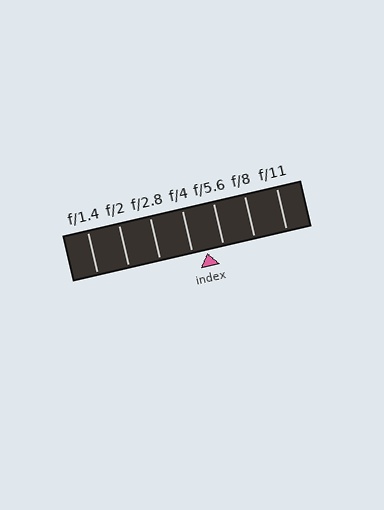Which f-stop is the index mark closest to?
The index mark is closest to f/4.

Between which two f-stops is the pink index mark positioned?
The index mark is between f/4 and f/5.6.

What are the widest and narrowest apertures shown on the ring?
The widest aperture shown is f/1.4 and the narrowest is f/11.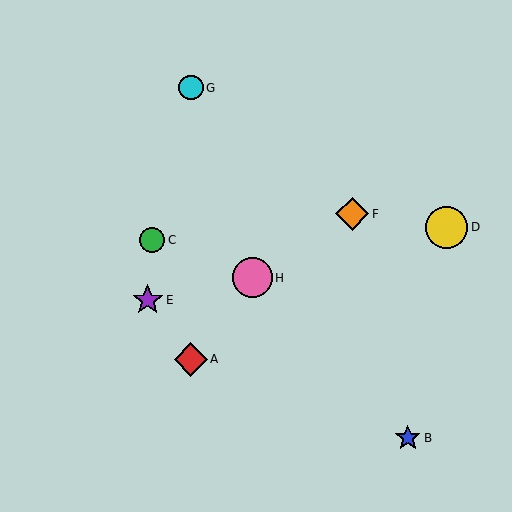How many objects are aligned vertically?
2 objects (A, G) are aligned vertically.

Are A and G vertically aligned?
Yes, both are at x≈191.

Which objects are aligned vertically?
Objects A, G are aligned vertically.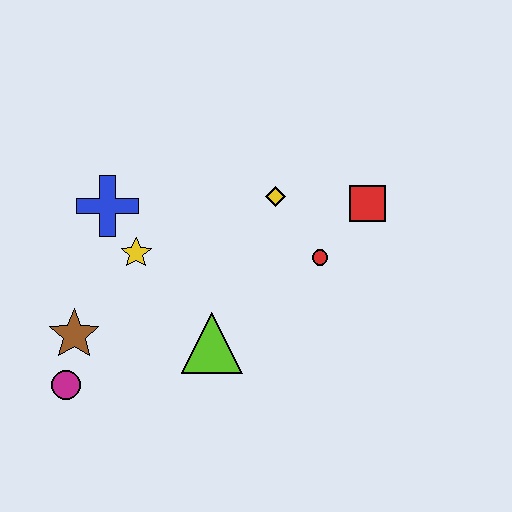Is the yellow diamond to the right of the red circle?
No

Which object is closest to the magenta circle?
The brown star is closest to the magenta circle.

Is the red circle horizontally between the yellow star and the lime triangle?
No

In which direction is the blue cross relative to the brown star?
The blue cross is above the brown star.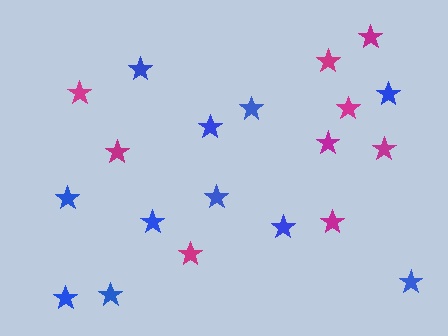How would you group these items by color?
There are 2 groups: one group of blue stars (11) and one group of magenta stars (9).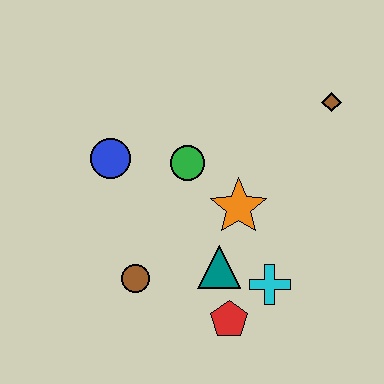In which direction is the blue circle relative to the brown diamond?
The blue circle is to the left of the brown diamond.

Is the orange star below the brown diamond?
Yes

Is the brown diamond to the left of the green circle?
No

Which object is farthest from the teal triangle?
The brown diamond is farthest from the teal triangle.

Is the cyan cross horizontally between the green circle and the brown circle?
No